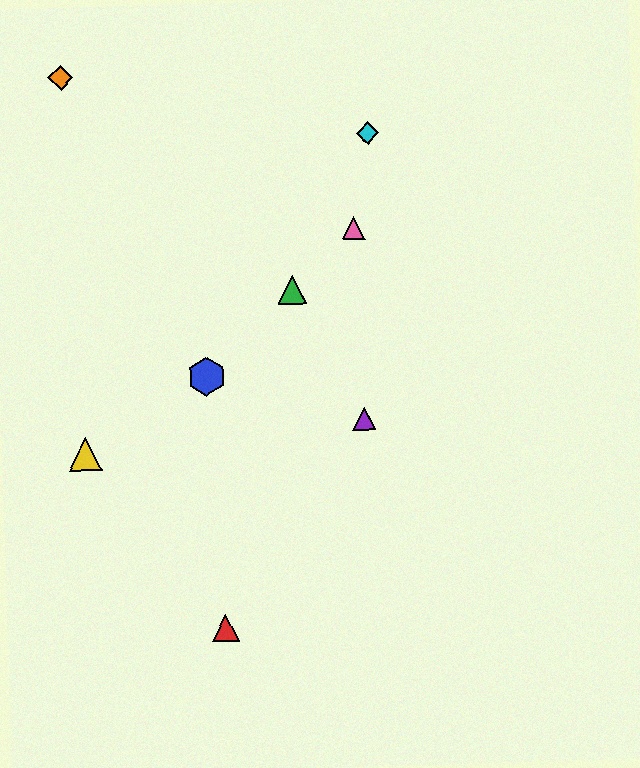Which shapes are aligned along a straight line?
The blue hexagon, the green triangle, the pink triangle are aligned along a straight line.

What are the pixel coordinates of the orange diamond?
The orange diamond is at (60, 78).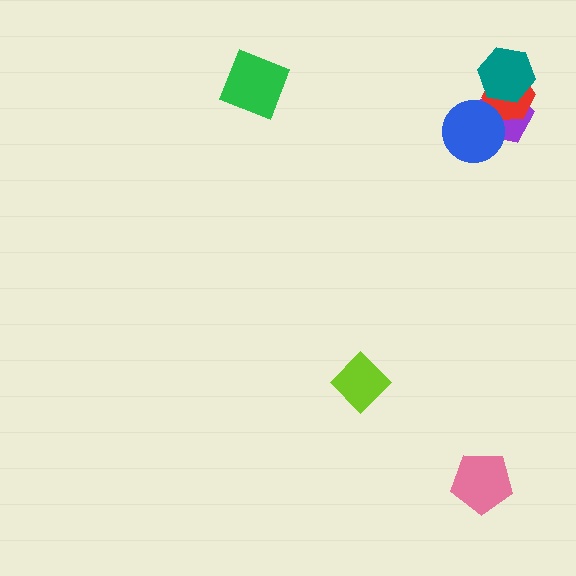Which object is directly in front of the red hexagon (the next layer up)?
The teal hexagon is directly in front of the red hexagon.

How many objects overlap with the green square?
0 objects overlap with the green square.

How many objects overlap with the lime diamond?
0 objects overlap with the lime diamond.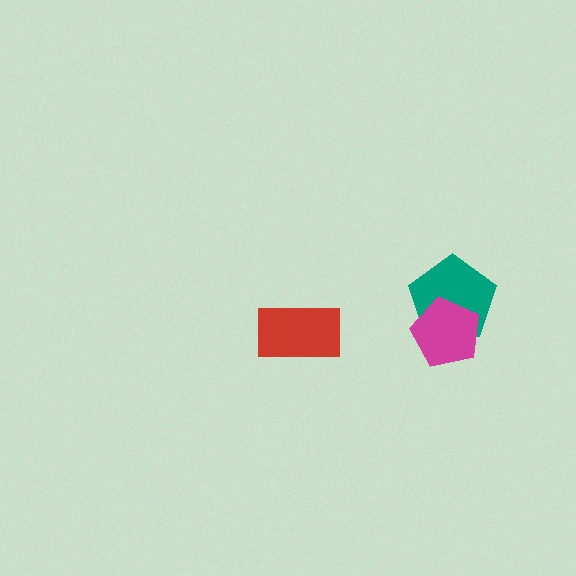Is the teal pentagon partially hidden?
Yes, it is partially covered by another shape.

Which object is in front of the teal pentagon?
The magenta pentagon is in front of the teal pentagon.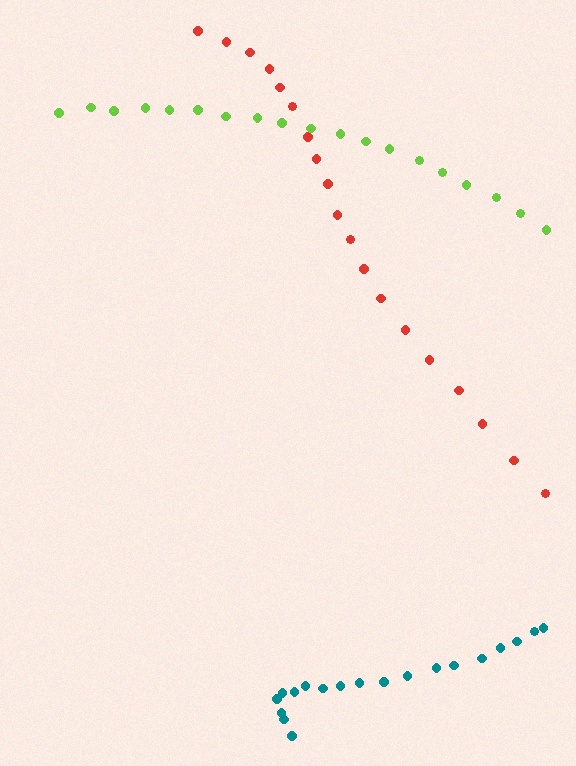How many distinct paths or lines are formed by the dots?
There are 3 distinct paths.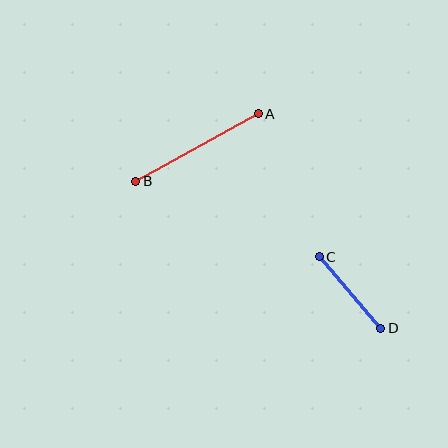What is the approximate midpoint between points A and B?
The midpoint is at approximately (197, 147) pixels.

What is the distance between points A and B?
The distance is approximately 140 pixels.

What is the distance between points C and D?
The distance is approximately 94 pixels.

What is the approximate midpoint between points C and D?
The midpoint is at approximately (350, 293) pixels.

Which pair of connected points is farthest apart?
Points A and B are farthest apart.